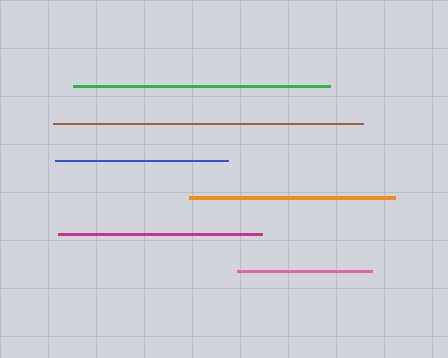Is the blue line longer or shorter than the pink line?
The blue line is longer than the pink line.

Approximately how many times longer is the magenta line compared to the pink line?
The magenta line is approximately 1.5 times the length of the pink line.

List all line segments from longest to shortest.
From longest to shortest: brown, green, orange, magenta, blue, pink.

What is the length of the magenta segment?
The magenta segment is approximately 204 pixels long.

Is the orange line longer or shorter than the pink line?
The orange line is longer than the pink line.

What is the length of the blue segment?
The blue segment is approximately 173 pixels long.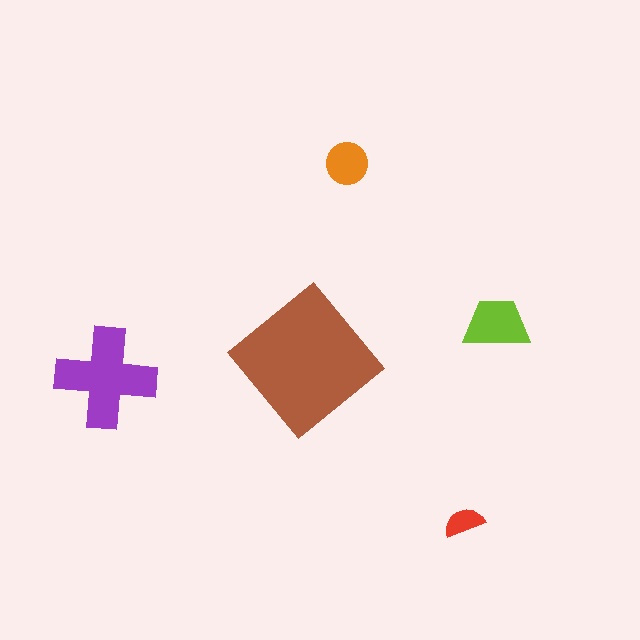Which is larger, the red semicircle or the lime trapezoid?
The lime trapezoid.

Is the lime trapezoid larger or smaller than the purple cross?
Smaller.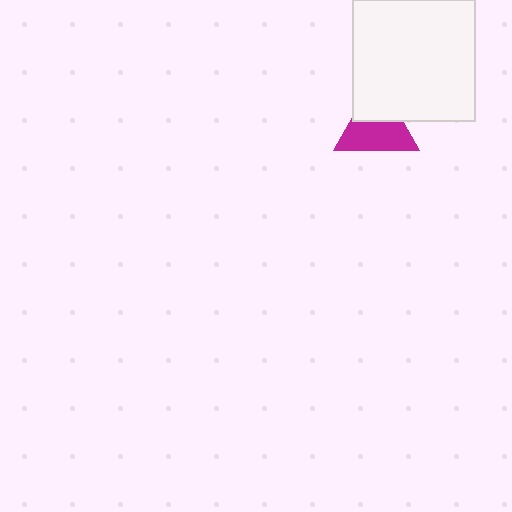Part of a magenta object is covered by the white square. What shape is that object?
It is a triangle.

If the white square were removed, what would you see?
You would see the complete magenta triangle.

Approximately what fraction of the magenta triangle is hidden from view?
Roughly 37% of the magenta triangle is hidden behind the white square.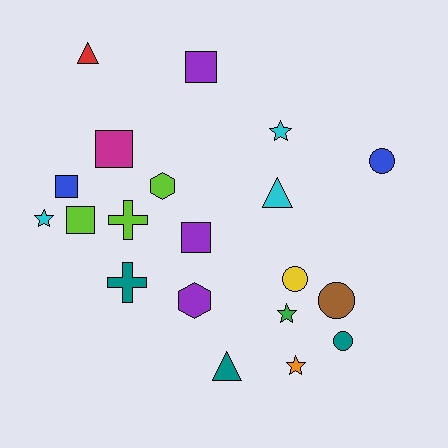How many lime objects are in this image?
There are 3 lime objects.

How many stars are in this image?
There are 4 stars.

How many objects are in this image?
There are 20 objects.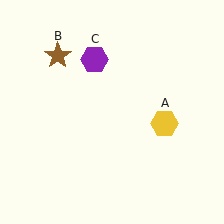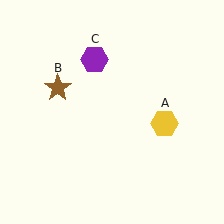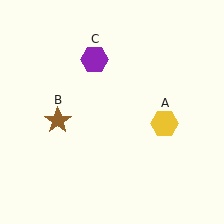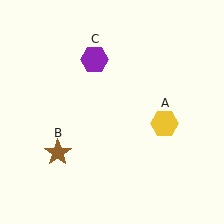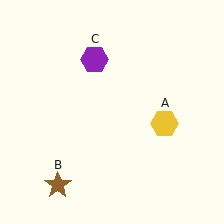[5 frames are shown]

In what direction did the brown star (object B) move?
The brown star (object B) moved down.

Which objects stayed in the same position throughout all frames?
Yellow hexagon (object A) and purple hexagon (object C) remained stationary.